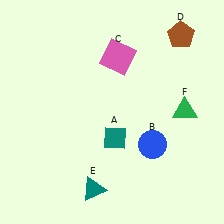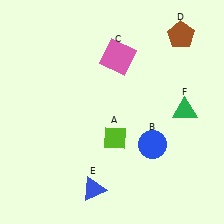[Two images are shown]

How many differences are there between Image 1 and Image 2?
There are 2 differences between the two images.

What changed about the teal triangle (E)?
In Image 1, E is teal. In Image 2, it changed to blue.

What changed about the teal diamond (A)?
In Image 1, A is teal. In Image 2, it changed to lime.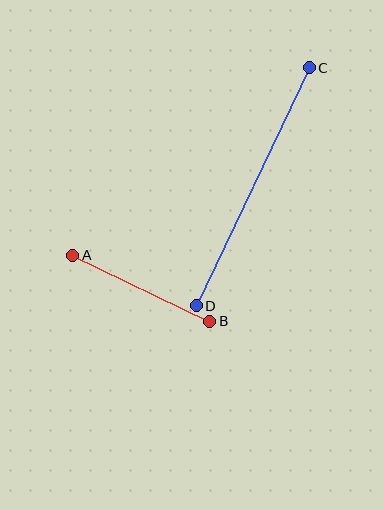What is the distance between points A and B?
The distance is approximately 152 pixels.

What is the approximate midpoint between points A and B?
The midpoint is at approximately (141, 288) pixels.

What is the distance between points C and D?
The distance is approximately 263 pixels.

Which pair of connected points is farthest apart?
Points C and D are farthest apart.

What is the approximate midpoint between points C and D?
The midpoint is at approximately (253, 187) pixels.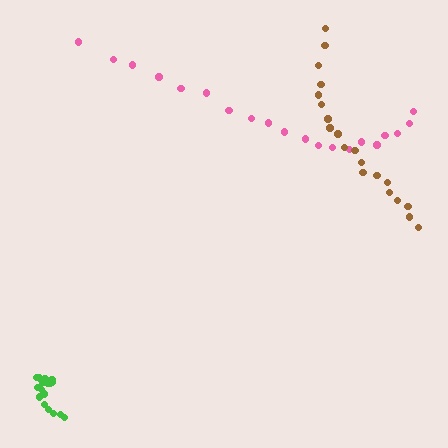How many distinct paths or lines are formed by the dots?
There are 3 distinct paths.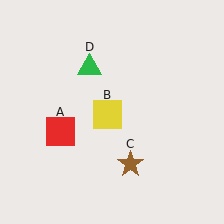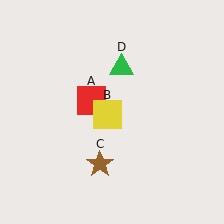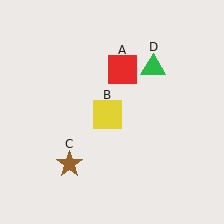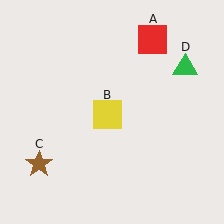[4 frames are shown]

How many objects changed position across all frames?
3 objects changed position: red square (object A), brown star (object C), green triangle (object D).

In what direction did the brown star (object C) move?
The brown star (object C) moved left.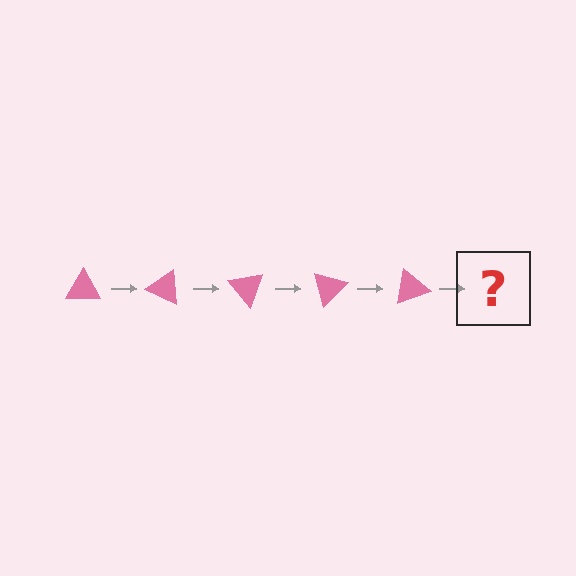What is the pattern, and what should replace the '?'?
The pattern is that the triangle rotates 25 degrees each step. The '?' should be a pink triangle rotated 125 degrees.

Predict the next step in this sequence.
The next step is a pink triangle rotated 125 degrees.